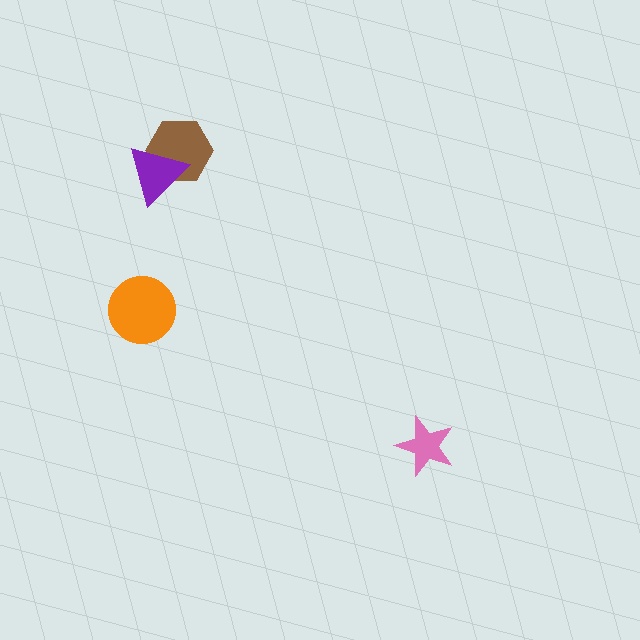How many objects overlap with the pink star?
0 objects overlap with the pink star.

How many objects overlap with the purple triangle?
1 object overlaps with the purple triangle.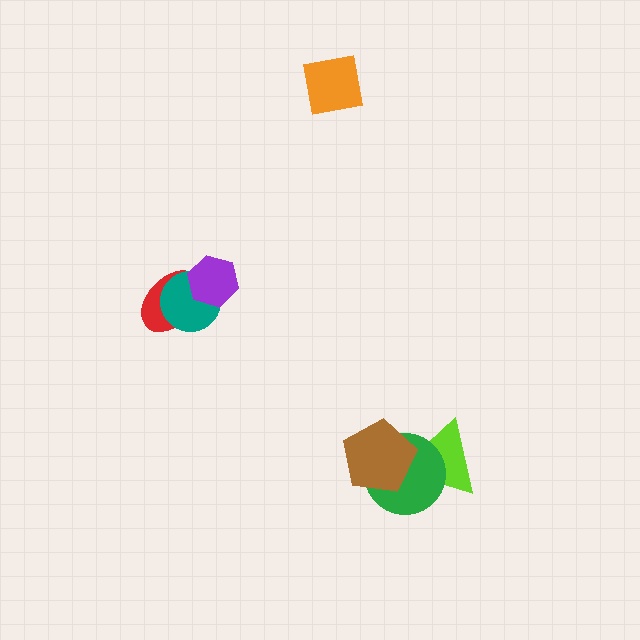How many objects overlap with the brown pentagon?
2 objects overlap with the brown pentagon.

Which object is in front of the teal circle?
The purple hexagon is in front of the teal circle.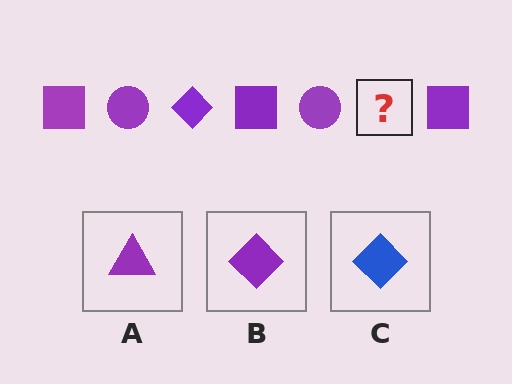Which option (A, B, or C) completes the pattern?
B.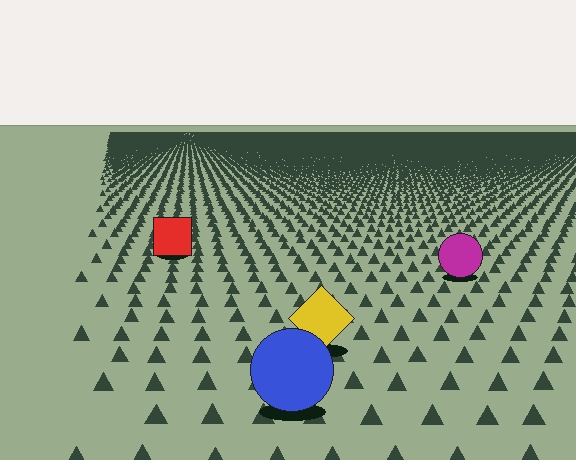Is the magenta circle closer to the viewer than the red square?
Yes. The magenta circle is closer — you can tell from the texture gradient: the ground texture is coarser near it.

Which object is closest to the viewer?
The blue circle is closest. The texture marks near it are larger and more spread out.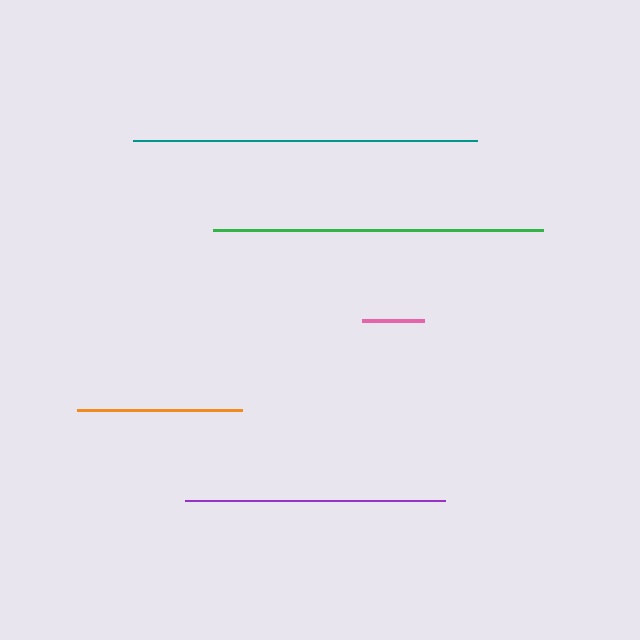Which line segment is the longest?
The teal line is the longest at approximately 344 pixels.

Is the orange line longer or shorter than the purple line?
The purple line is longer than the orange line.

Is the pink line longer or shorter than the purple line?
The purple line is longer than the pink line.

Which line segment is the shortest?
The pink line is the shortest at approximately 62 pixels.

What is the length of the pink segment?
The pink segment is approximately 62 pixels long.